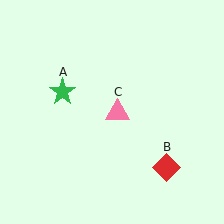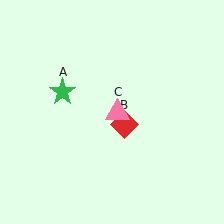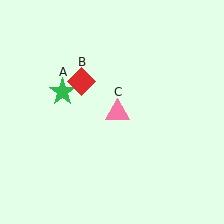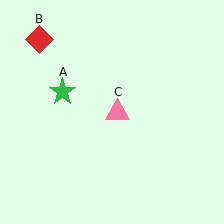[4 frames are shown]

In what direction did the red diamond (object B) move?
The red diamond (object B) moved up and to the left.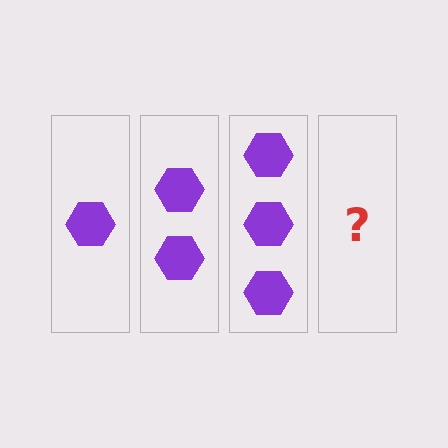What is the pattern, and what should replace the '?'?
The pattern is that each step adds one more hexagon. The '?' should be 4 hexagons.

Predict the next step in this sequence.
The next step is 4 hexagons.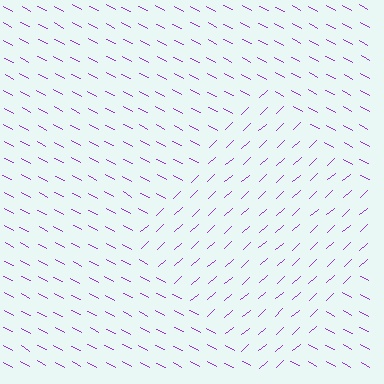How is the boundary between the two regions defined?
The boundary is defined purely by a change in line orientation (approximately 71 degrees difference). All lines are the same color and thickness.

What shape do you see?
I see a diamond.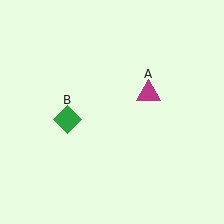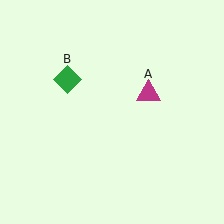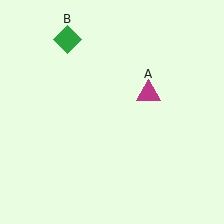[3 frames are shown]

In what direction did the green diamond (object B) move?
The green diamond (object B) moved up.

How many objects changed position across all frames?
1 object changed position: green diamond (object B).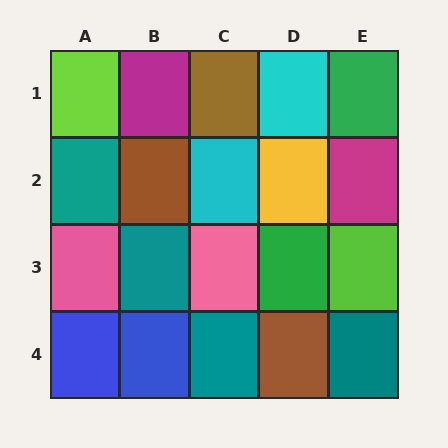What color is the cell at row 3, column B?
Teal.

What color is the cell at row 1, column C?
Brown.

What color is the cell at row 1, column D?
Cyan.